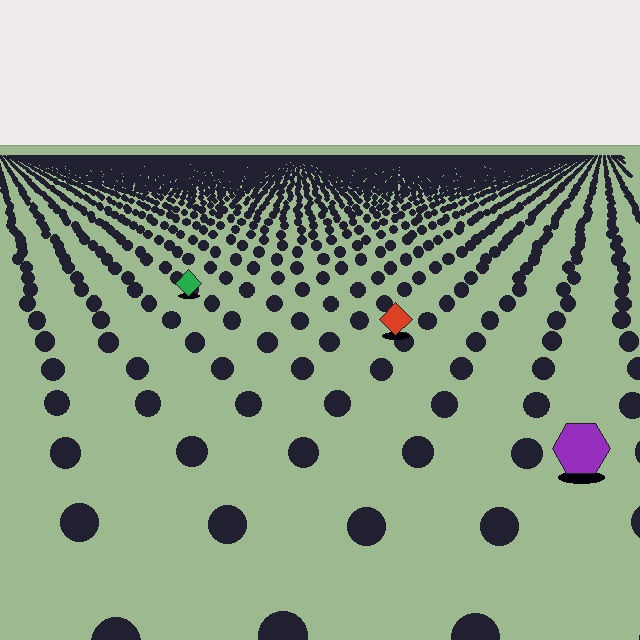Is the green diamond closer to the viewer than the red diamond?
No. The red diamond is closer — you can tell from the texture gradient: the ground texture is coarser near it.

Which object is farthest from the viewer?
The green diamond is farthest from the viewer. It appears smaller and the ground texture around it is denser.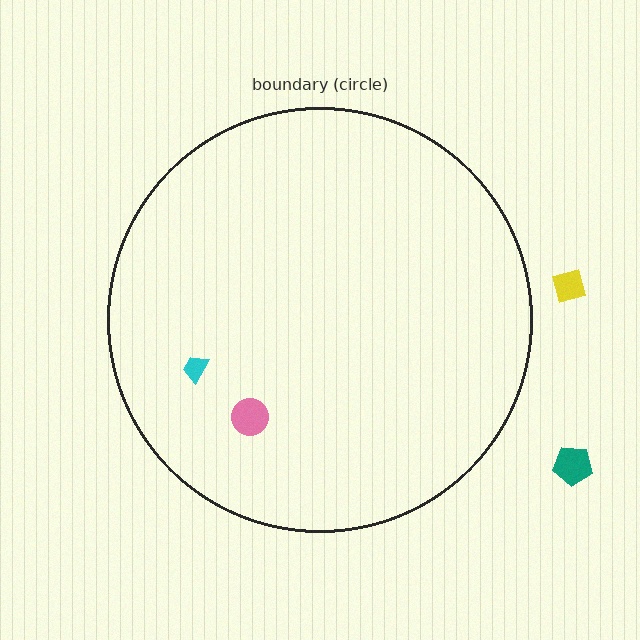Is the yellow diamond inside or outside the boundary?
Outside.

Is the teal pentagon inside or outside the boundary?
Outside.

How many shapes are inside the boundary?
2 inside, 2 outside.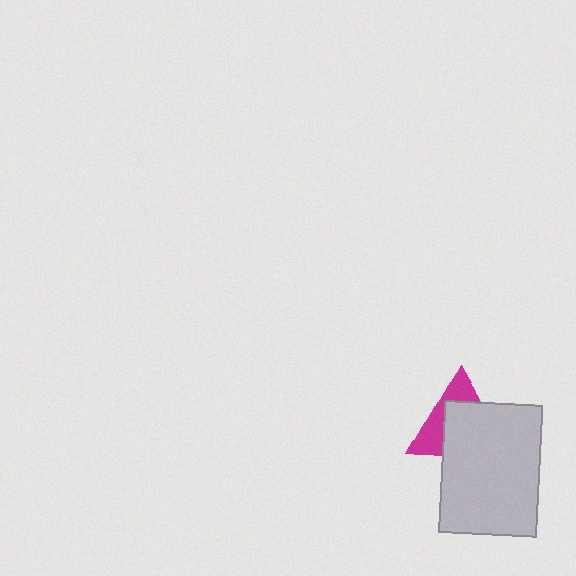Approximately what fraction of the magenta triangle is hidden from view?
Roughly 61% of the magenta triangle is hidden behind the light gray rectangle.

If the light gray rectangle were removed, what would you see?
You would see the complete magenta triangle.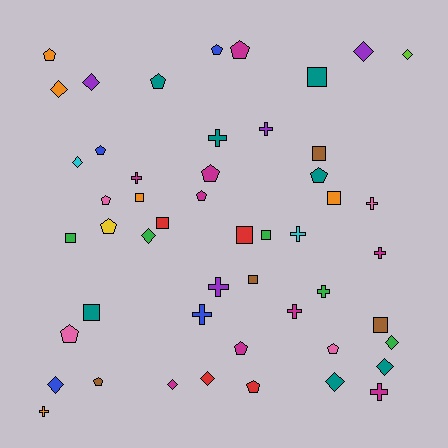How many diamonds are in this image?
There are 12 diamonds.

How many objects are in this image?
There are 50 objects.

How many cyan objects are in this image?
There are 2 cyan objects.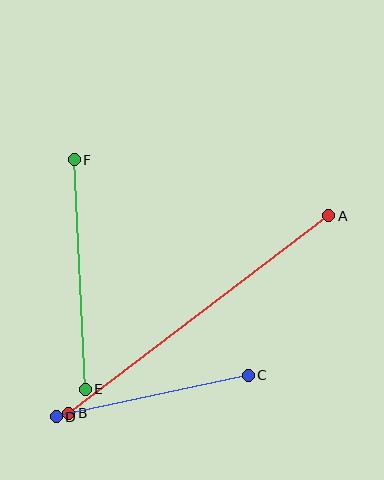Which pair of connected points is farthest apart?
Points A and B are farthest apart.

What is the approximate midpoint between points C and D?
The midpoint is at approximately (152, 396) pixels.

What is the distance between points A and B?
The distance is approximately 327 pixels.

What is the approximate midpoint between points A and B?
The midpoint is at approximately (198, 315) pixels.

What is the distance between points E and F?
The distance is approximately 230 pixels.